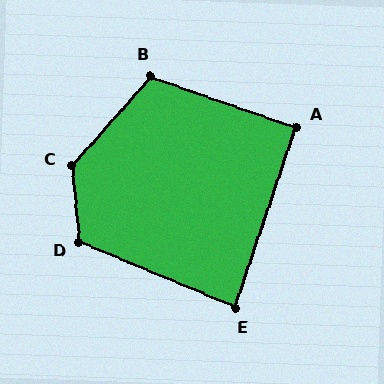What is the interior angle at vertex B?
Approximately 112 degrees (obtuse).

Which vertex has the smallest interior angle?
E, at approximately 86 degrees.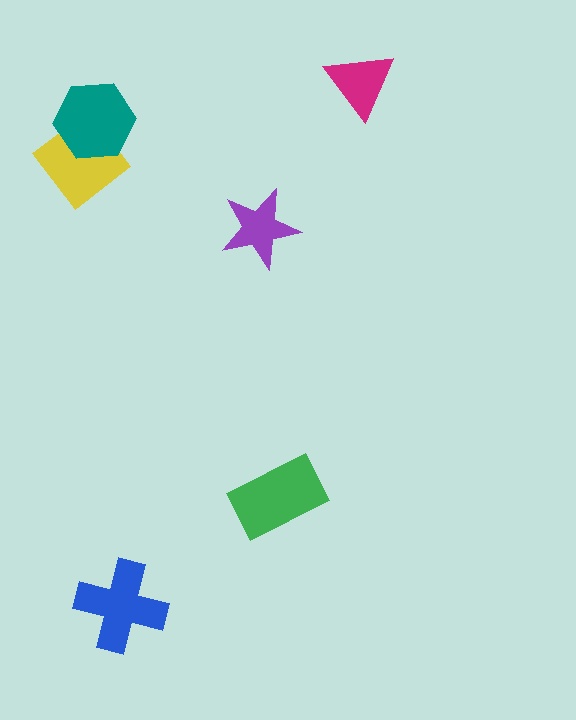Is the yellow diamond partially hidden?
Yes, it is partially covered by another shape.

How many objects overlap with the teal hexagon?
1 object overlaps with the teal hexagon.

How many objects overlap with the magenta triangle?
0 objects overlap with the magenta triangle.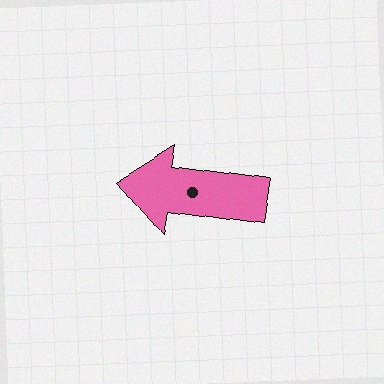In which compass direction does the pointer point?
West.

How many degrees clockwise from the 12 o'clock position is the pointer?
Approximately 279 degrees.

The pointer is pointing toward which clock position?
Roughly 9 o'clock.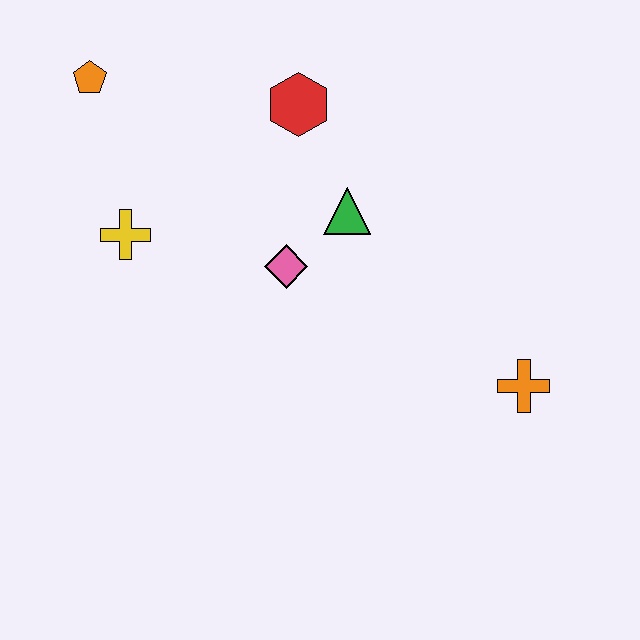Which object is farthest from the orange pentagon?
The orange cross is farthest from the orange pentagon.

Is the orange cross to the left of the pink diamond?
No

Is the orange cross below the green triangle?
Yes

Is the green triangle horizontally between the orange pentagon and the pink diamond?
No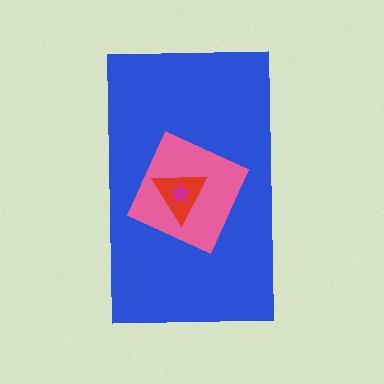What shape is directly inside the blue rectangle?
The pink square.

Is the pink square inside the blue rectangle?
Yes.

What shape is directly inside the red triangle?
The magenta star.